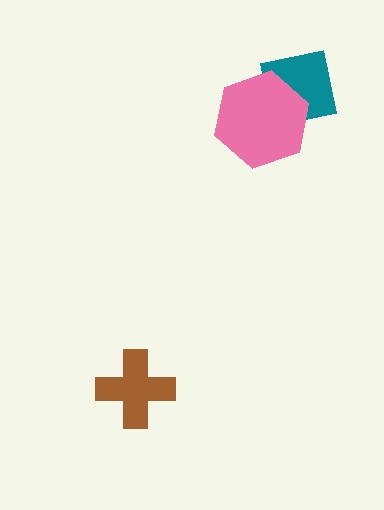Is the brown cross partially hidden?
No, no other shape covers it.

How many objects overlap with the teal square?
1 object overlaps with the teal square.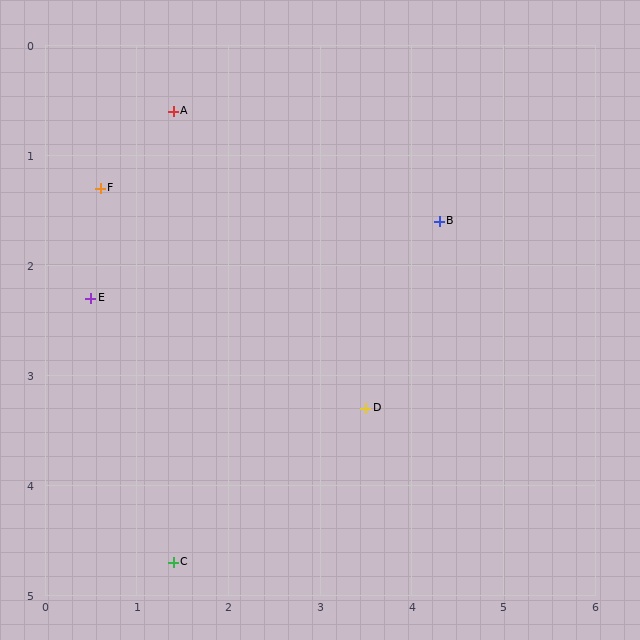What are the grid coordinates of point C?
Point C is at approximately (1.4, 4.7).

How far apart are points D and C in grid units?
Points D and C are about 2.5 grid units apart.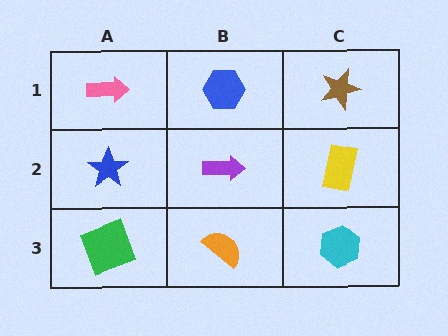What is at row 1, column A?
A pink arrow.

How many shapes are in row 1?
3 shapes.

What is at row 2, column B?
A purple arrow.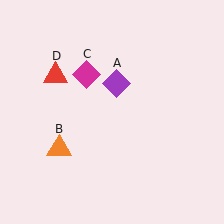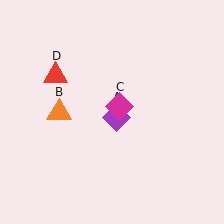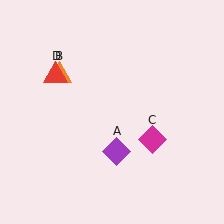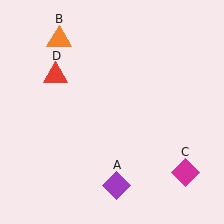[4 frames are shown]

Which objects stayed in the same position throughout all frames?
Red triangle (object D) remained stationary.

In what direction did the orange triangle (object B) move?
The orange triangle (object B) moved up.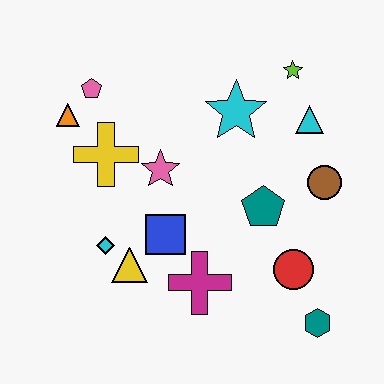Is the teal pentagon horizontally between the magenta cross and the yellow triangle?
No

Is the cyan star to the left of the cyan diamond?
No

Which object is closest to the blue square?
The yellow triangle is closest to the blue square.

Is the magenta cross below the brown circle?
Yes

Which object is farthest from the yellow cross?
The teal hexagon is farthest from the yellow cross.